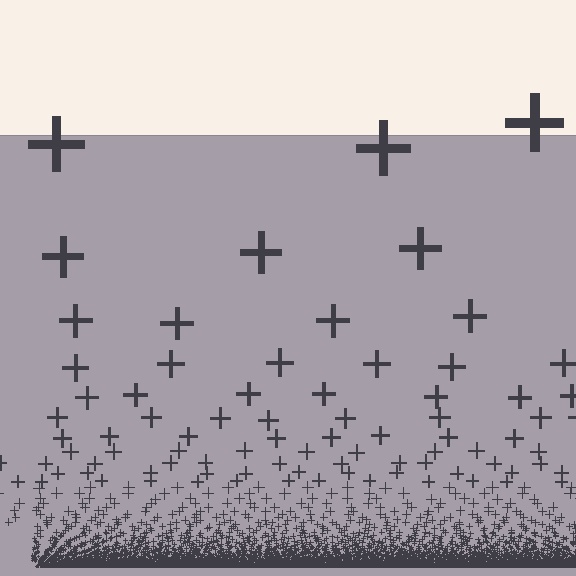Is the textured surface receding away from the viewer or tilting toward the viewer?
The surface appears to tilt toward the viewer. Texture elements get larger and sparser toward the top.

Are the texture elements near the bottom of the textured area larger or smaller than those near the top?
Smaller. The gradient is inverted — elements near the bottom are smaller and denser.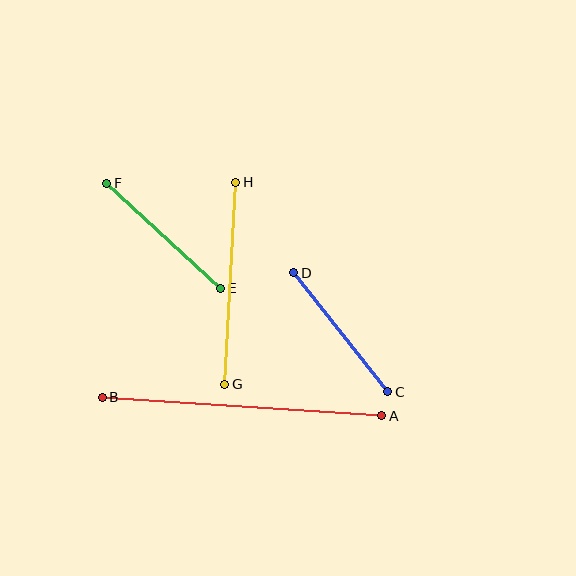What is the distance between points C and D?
The distance is approximately 151 pixels.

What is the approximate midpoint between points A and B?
The midpoint is at approximately (242, 406) pixels.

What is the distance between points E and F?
The distance is approximately 155 pixels.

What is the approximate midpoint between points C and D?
The midpoint is at approximately (341, 332) pixels.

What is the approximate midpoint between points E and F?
The midpoint is at approximately (164, 236) pixels.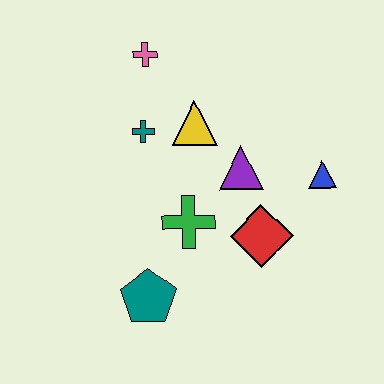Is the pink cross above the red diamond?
Yes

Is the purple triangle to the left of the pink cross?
No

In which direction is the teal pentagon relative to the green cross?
The teal pentagon is below the green cross.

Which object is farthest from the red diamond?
The pink cross is farthest from the red diamond.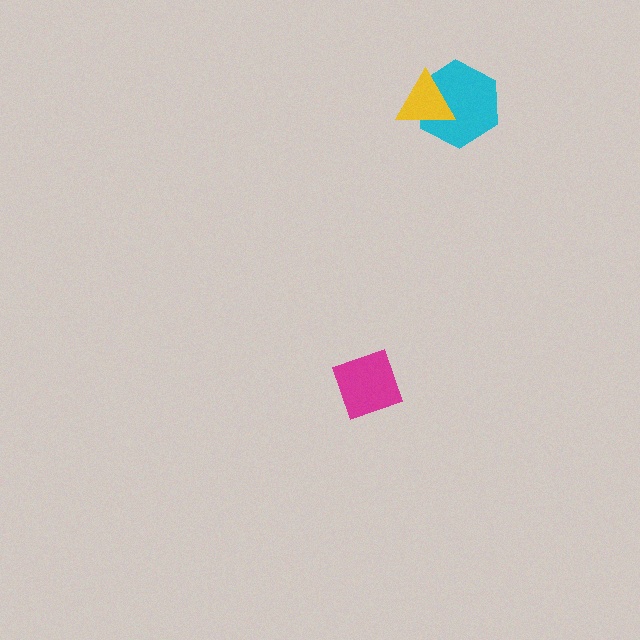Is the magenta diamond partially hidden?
No, no other shape covers it.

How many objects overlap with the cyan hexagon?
1 object overlaps with the cyan hexagon.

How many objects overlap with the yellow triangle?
1 object overlaps with the yellow triangle.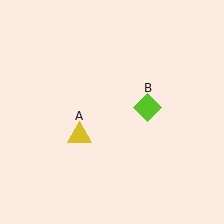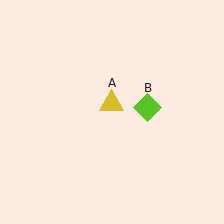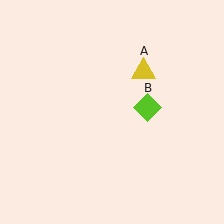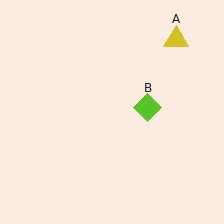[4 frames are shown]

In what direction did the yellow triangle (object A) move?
The yellow triangle (object A) moved up and to the right.